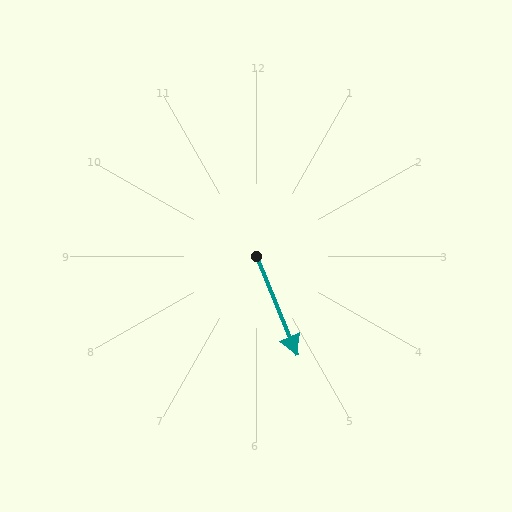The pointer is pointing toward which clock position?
Roughly 5 o'clock.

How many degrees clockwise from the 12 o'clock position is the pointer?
Approximately 157 degrees.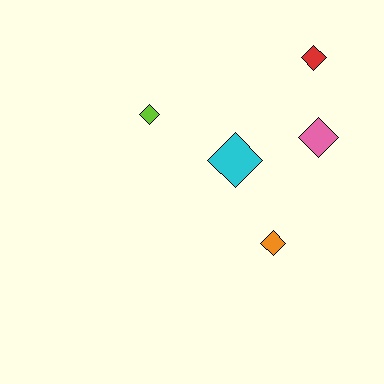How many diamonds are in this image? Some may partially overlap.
There are 5 diamonds.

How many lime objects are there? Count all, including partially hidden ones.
There is 1 lime object.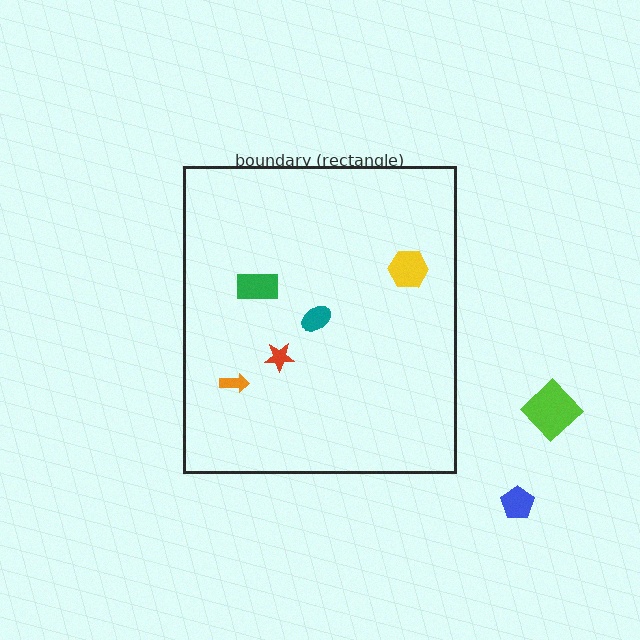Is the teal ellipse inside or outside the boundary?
Inside.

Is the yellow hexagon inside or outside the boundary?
Inside.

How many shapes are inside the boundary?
5 inside, 2 outside.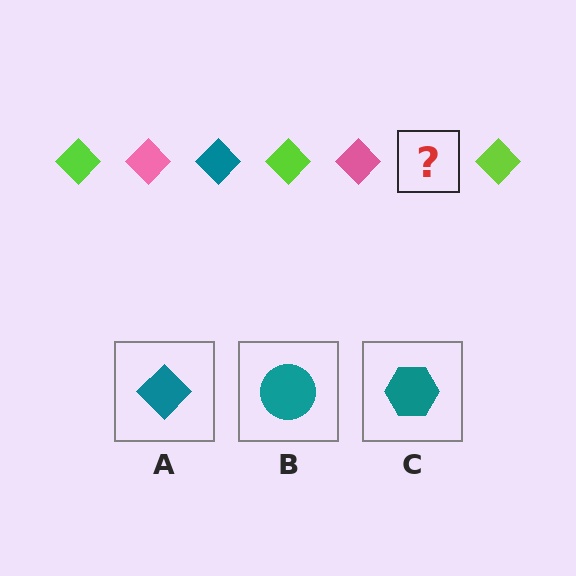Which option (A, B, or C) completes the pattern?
A.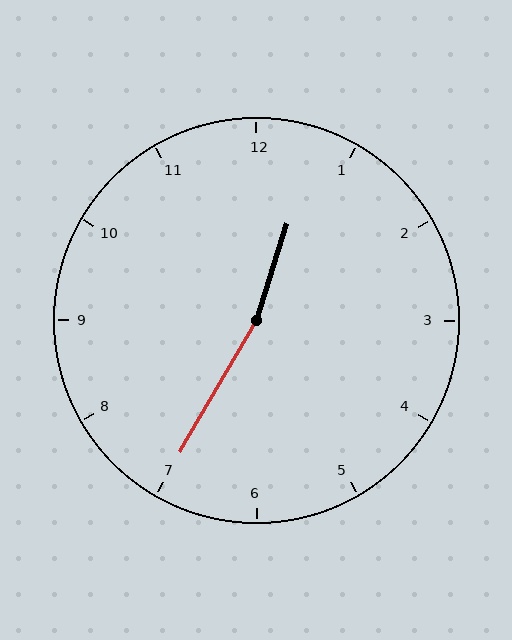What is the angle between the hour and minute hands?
Approximately 168 degrees.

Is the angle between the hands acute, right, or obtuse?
It is obtuse.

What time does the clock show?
12:35.